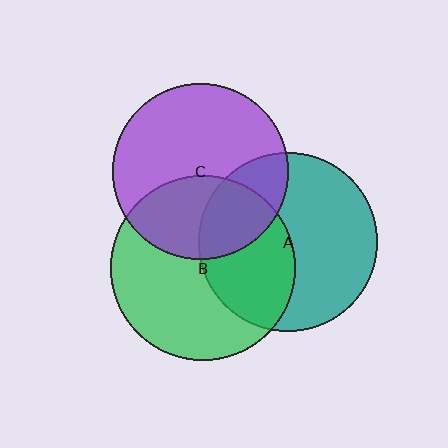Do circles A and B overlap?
Yes.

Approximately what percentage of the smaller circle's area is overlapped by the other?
Approximately 40%.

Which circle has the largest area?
Circle B (green).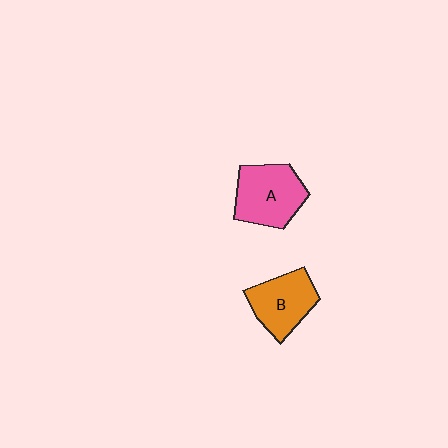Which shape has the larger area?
Shape A (pink).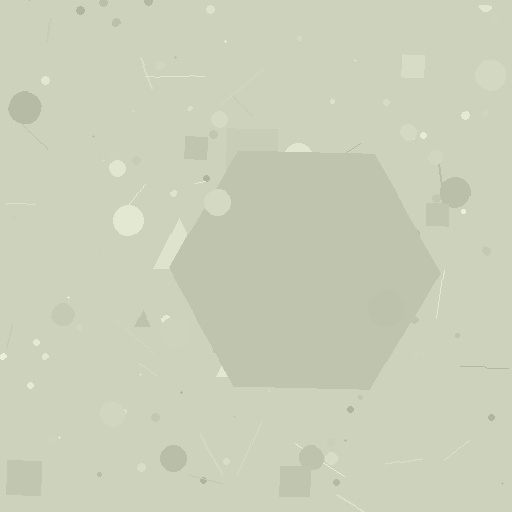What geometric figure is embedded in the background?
A hexagon is embedded in the background.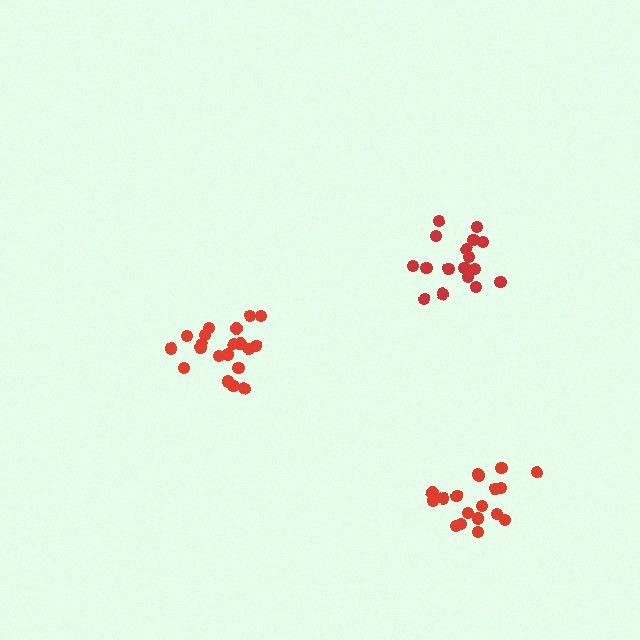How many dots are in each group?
Group 1: 17 dots, Group 2: 20 dots, Group 3: 18 dots (55 total).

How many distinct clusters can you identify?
There are 3 distinct clusters.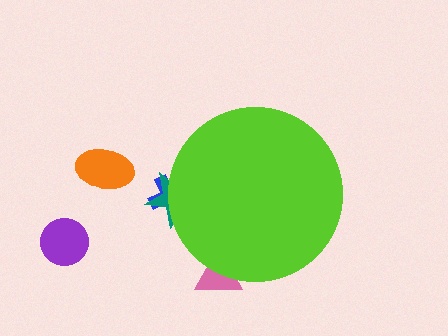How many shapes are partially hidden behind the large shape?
3 shapes are partially hidden.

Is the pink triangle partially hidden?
Yes, the pink triangle is partially hidden behind the lime circle.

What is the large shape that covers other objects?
A lime circle.